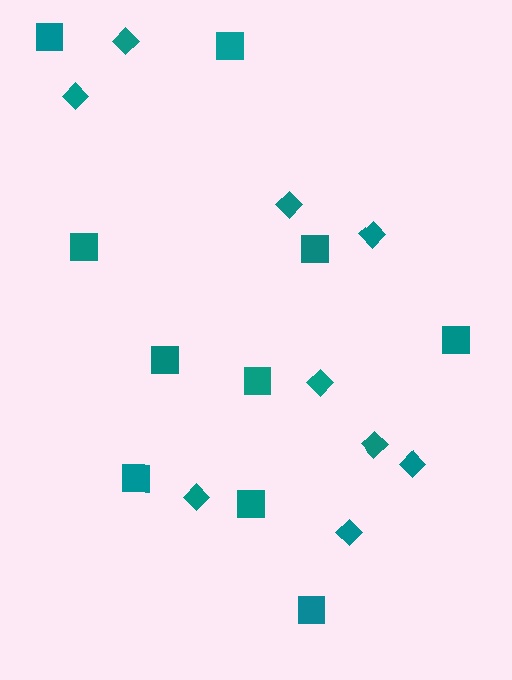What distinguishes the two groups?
There are 2 groups: one group of squares (10) and one group of diamonds (9).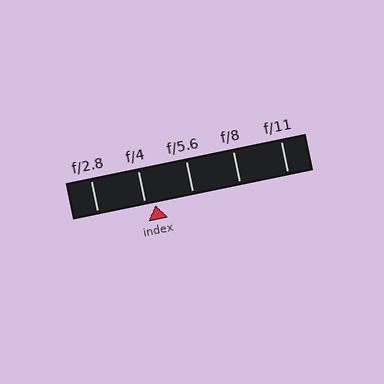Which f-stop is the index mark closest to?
The index mark is closest to f/4.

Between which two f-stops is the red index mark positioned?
The index mark is between f/4 and f/5.6.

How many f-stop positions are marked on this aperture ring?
There are 5 f-stop positions marked.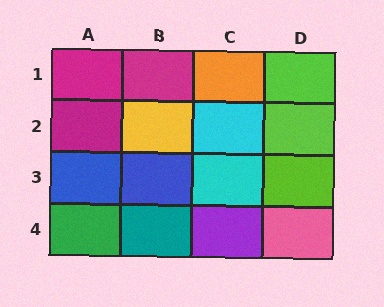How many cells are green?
1 cell is green.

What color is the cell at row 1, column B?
Magenta.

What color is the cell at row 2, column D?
Lime.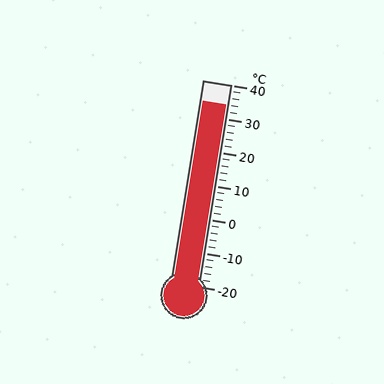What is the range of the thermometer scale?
The thermometer scale ranges from -20°C to 40°C.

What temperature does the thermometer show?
The thermometer shows approximately 34°C.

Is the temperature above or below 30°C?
The temperature is above 30°C.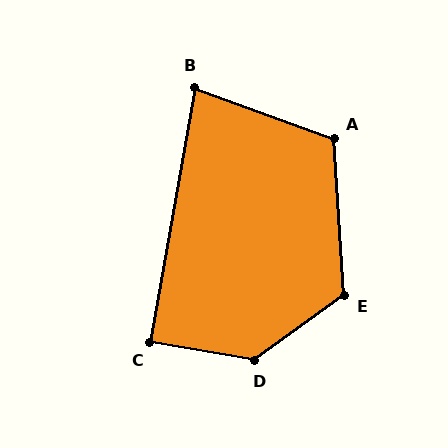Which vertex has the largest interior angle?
D, at approximately 134 degrees.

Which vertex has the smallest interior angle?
B, at approximately 80 degrees.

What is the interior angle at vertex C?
Approximately 90 degrees (approximately right).